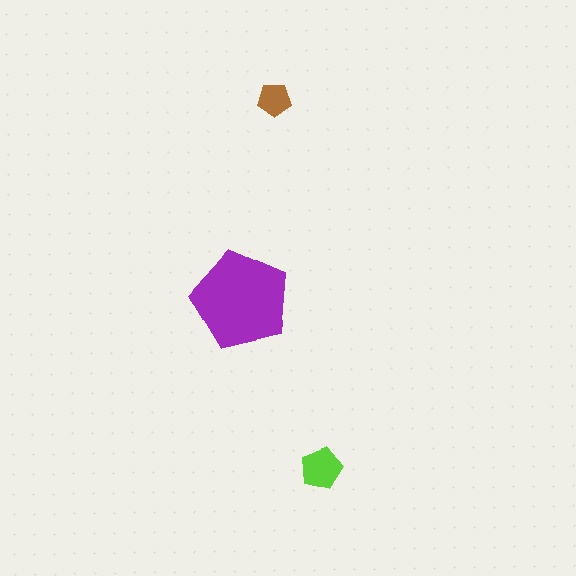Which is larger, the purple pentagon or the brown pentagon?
The purple one.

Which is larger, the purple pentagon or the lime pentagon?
The purple one.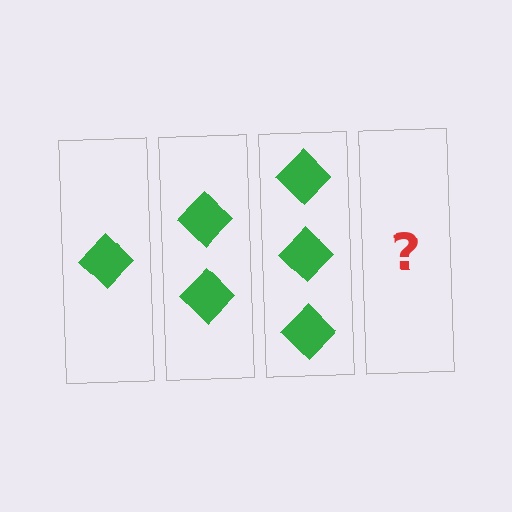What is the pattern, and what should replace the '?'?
The pattern is that each step adds one more diamond. The '?' should be 4 diamonds.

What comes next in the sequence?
The next element should be 4 diamonds.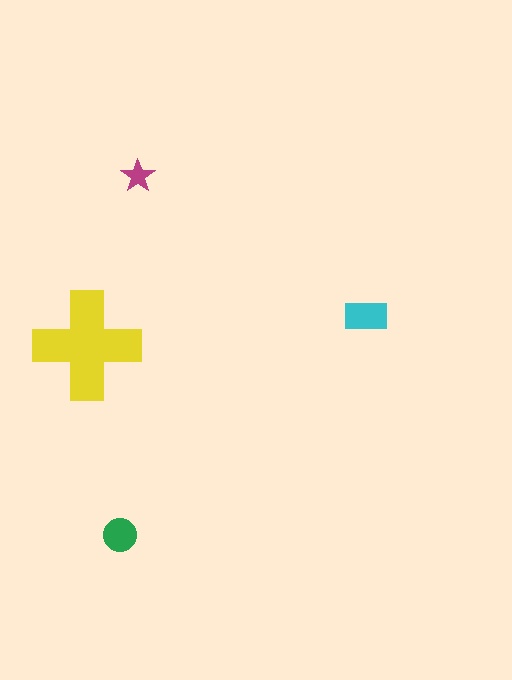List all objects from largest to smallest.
The yellow cross, the cyan rectangle, the green circle, the magenta star.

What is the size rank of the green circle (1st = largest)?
3rd.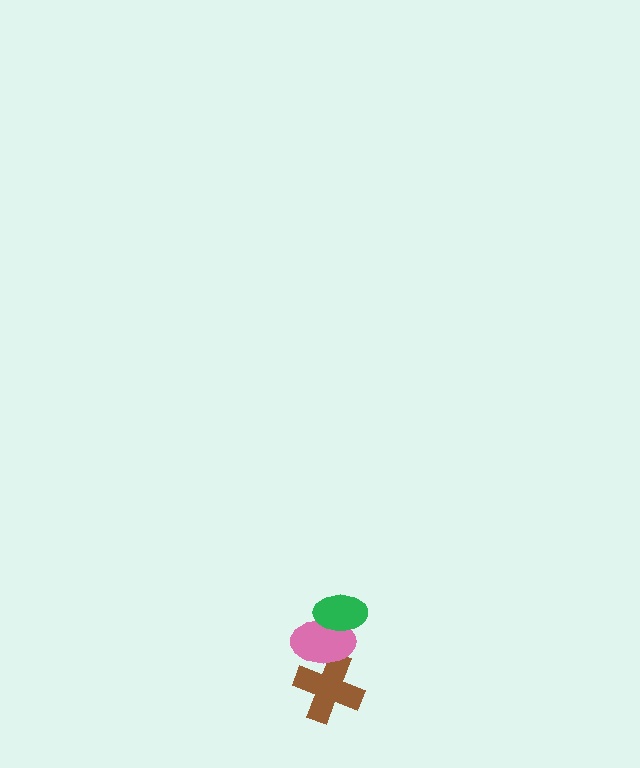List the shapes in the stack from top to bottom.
From top to bottom: the green ellipse, the pink ellipse, the brown cross.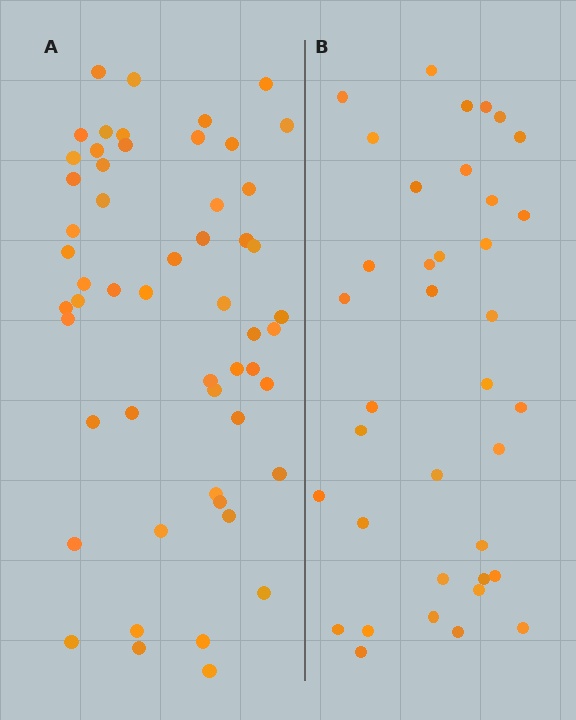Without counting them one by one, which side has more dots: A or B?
Region A (the left region) has more dots.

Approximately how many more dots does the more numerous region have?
Region A has approximately 15 more dots than region B.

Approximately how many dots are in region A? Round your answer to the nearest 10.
About 50 dots. (The exact count is 54, which rounds to 50.)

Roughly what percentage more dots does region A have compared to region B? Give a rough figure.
About 45% more.